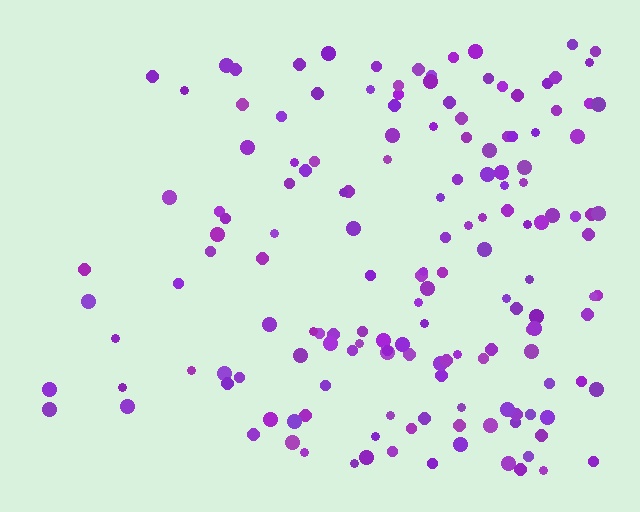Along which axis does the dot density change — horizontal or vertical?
Horizontal.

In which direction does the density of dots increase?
From left to right, with the right side densest.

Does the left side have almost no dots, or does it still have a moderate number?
Still a moderate number, just noticeably fewer than the right.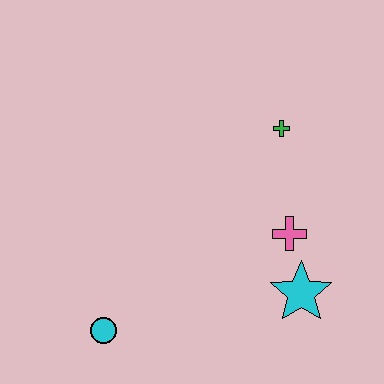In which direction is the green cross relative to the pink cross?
The green cross is above the pink cross.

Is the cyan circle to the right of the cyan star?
No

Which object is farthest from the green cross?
The cyan circle is farthest from the green cross.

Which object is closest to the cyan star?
The pink cross is closest to the cyan star.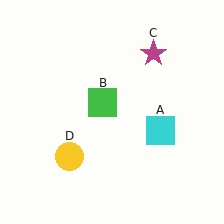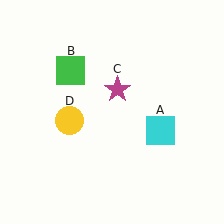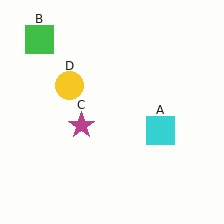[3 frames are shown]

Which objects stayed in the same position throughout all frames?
Cyan square (object A) remained stationary.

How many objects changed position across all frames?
3 objects changed position: green square (object B), magenta star (object C), yellow circle (object D).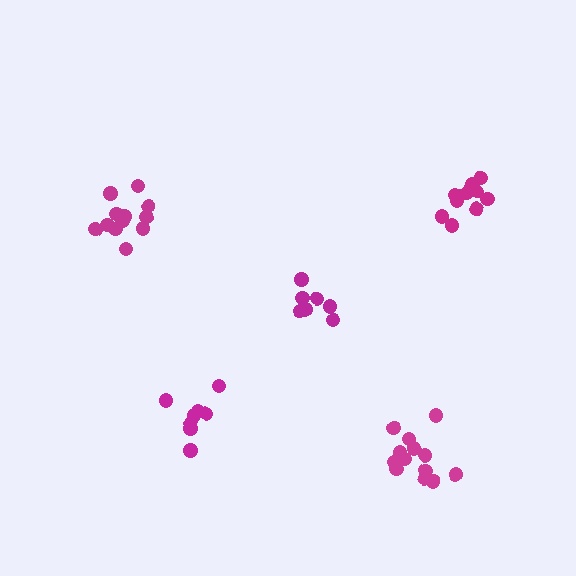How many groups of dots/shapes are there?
There are 5 groups.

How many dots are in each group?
Group 1: 8 dots, Group 2: 13 dots, Group 3: 13 dots, Group 4: 8 dots, Group 5: 12 dots (54 total).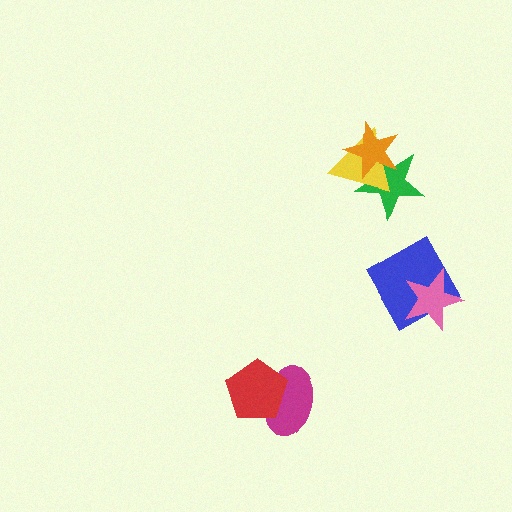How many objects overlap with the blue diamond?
1 object overlaps with the blue diamond.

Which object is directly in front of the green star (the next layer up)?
The yellow triangle is directly in front of the green star.